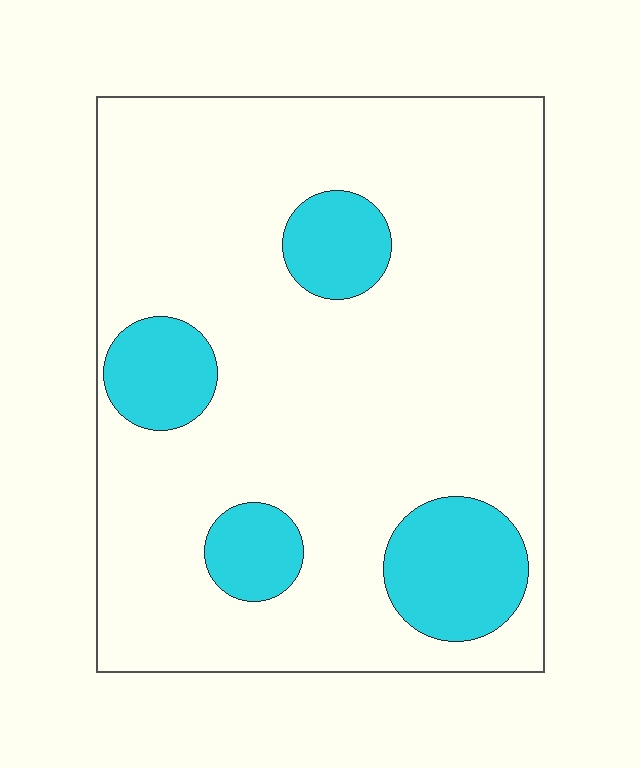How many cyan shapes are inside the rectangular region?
4.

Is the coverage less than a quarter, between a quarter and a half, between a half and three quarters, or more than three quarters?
Less than a quarter.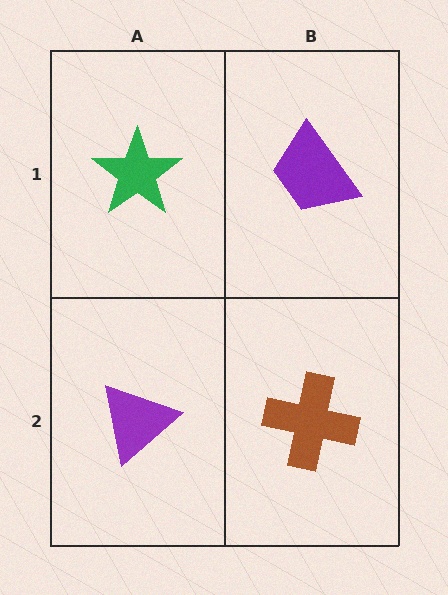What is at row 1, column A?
A green star.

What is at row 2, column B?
A brown cross.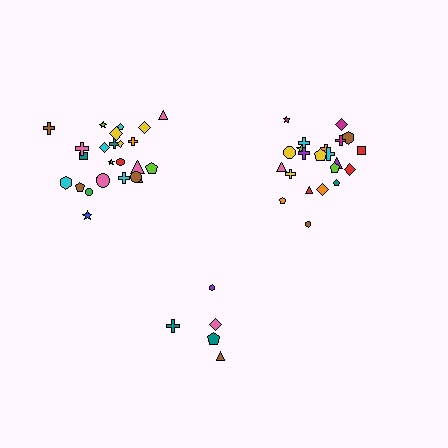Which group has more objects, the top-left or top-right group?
The top-left group.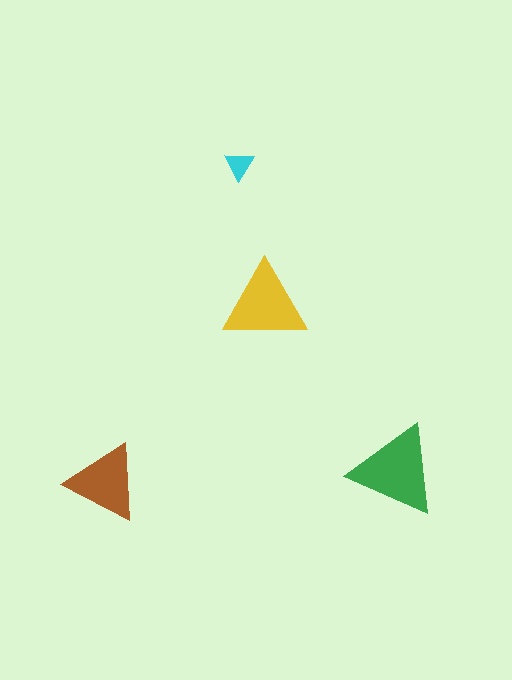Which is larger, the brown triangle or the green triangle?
The green one.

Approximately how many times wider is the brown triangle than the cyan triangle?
About 2.5 times wider.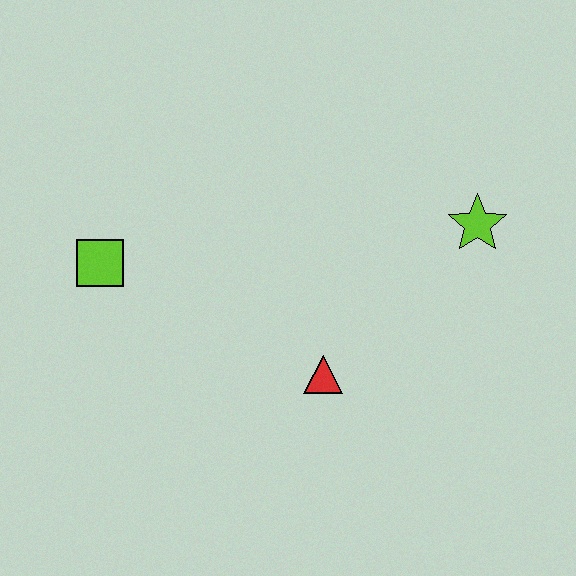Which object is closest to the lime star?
The red triangle is closest to the lime star.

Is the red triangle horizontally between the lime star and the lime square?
Yes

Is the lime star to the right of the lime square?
Yes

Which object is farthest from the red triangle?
The lime square is farthest from the red triangle.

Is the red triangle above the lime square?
No